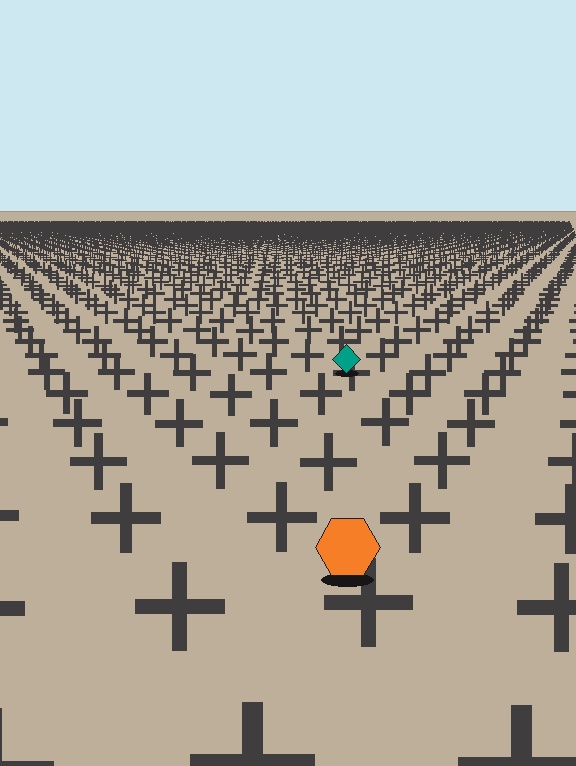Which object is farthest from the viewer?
The teal diamond is farthest from the viewer. It appears smaller and the ground texture around it is denser.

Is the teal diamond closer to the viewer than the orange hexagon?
No. The orange hexagon is closer — you can tell from the texture gradient: the ground texture is coarser near it.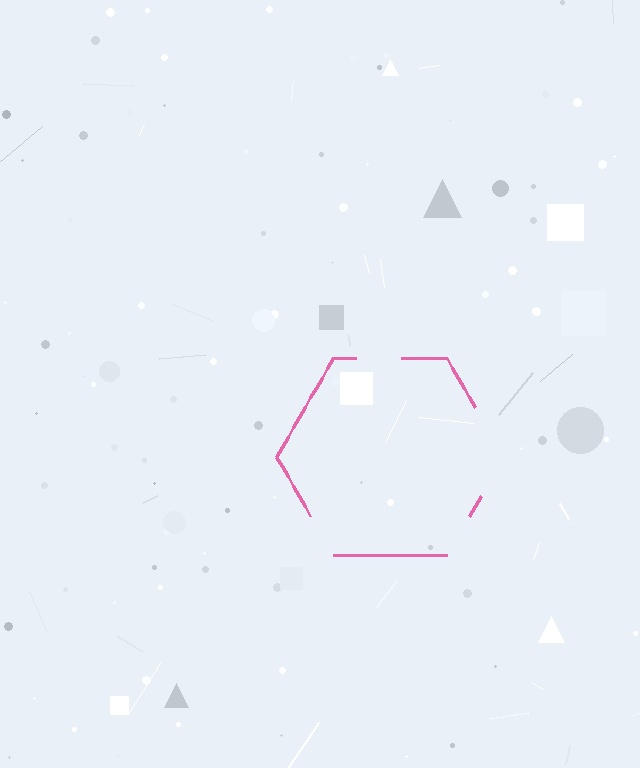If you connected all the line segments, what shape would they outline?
They would outline a hexagon.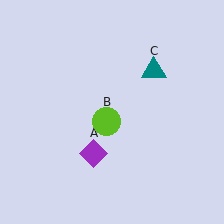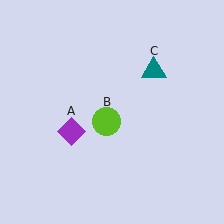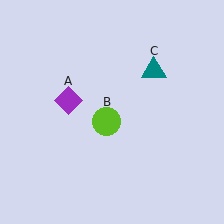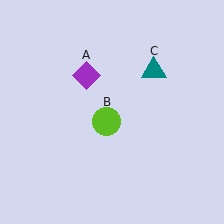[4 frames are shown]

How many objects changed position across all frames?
1 object changed position: purple diamond (object A).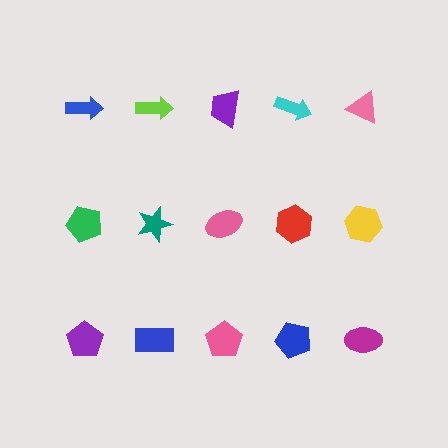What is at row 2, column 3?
A pink ellipse.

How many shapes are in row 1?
5 shapes.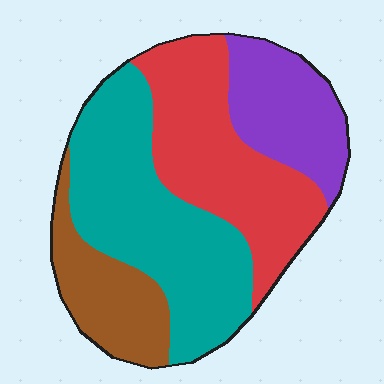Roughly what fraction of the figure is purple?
Purple covers 18% of the figure.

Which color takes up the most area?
Teal, at roughly 35%.